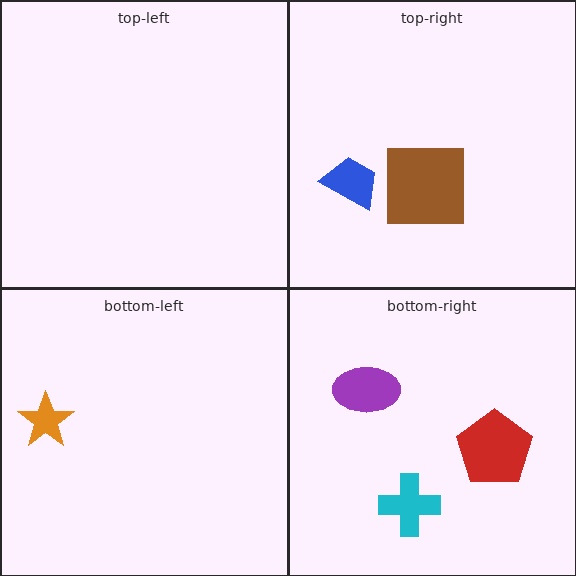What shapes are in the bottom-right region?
The cyan cross, the red pentagon, the purple ellipse.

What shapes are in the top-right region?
The blue trapezoid, the brown square.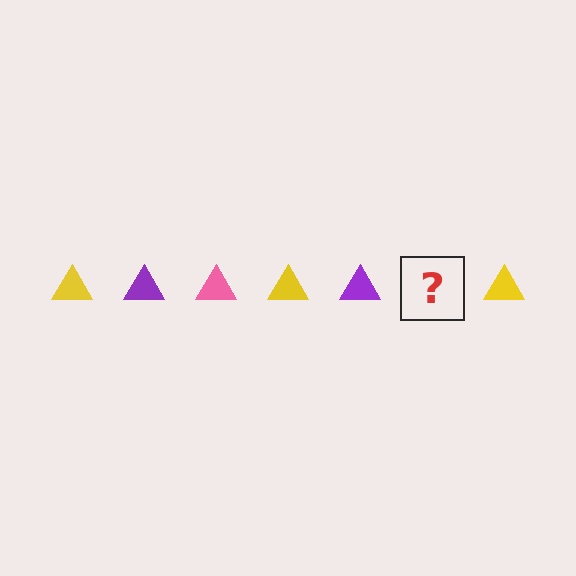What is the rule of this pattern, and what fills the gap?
The rule is that the pattern cycles through yellow, purple, pink triangles. The gap should be filled with a pink triangle.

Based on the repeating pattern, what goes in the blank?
The blank should be a pink triangle.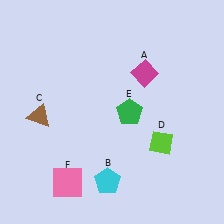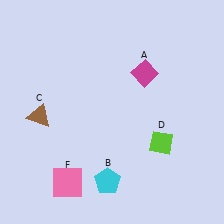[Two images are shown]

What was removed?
The green pentagon (E) was removed in Image 2.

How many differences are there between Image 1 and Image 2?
There is 1 difference between the two images.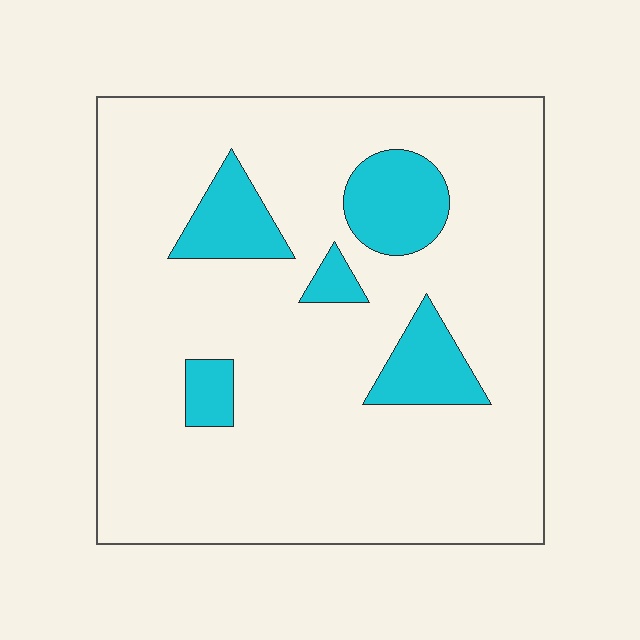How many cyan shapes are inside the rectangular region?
5.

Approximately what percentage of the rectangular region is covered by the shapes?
Approximately 15%.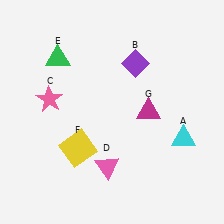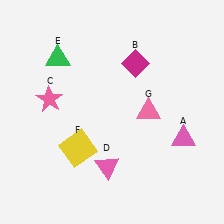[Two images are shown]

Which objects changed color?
A changed from cyan to pink. B changed from purple to magenta. G changed from magenta to pink.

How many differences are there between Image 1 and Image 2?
There are 3 differences between the two images.